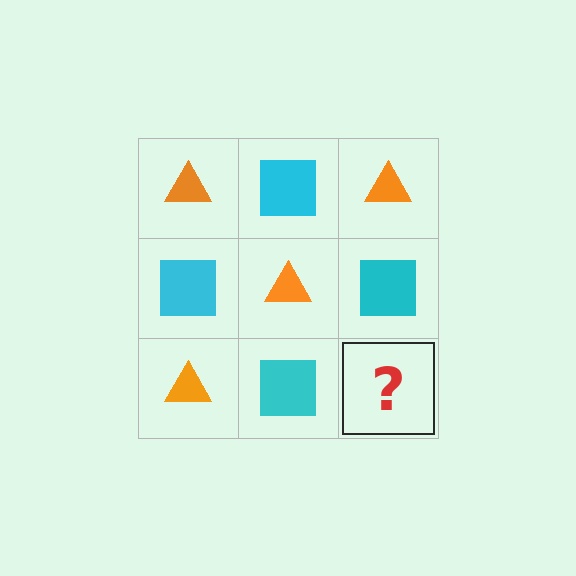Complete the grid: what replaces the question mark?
The question mark should be replaced with an orange triangle.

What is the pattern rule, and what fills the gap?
The rule is that it alternates orange triangle and cyan square in a checkerboard pattern. The gap should be filled with an orange triangle.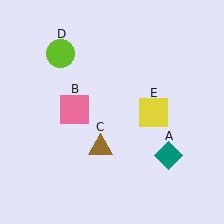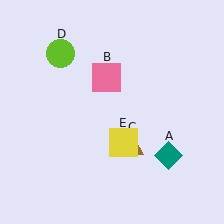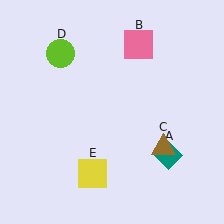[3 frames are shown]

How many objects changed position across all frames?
3 objects changed position: pink square (object B), brown triangle (object C), yellow square (object E).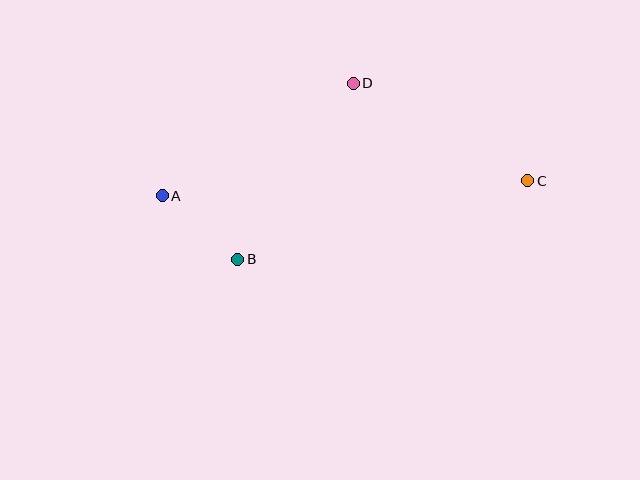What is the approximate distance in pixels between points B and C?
The distance between B and C is approximately 300 pixels.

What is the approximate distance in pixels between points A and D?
The distance between A and D is approximately 221 pixels.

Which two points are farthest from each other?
Points A and C are farthest from each other.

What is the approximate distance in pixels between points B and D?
The distance between B and D is approximately 210 pixels.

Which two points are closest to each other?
Points A and B are closest to each other.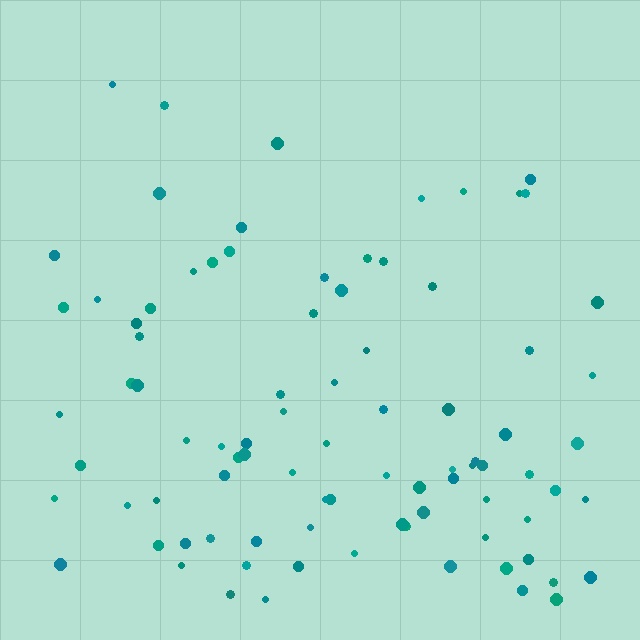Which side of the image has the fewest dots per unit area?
The top.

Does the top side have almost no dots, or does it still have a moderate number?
Still a moderate number, just noticeably fewer than the bottom.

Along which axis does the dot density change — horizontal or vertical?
Vertical.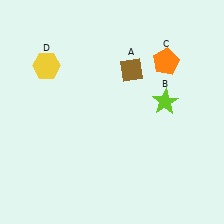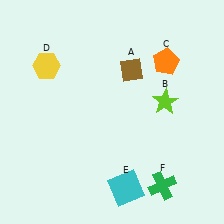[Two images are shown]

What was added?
A cyan square (E), a green cross (F) were added in Image 2.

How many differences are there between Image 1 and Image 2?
There are 2 differences between the two images.